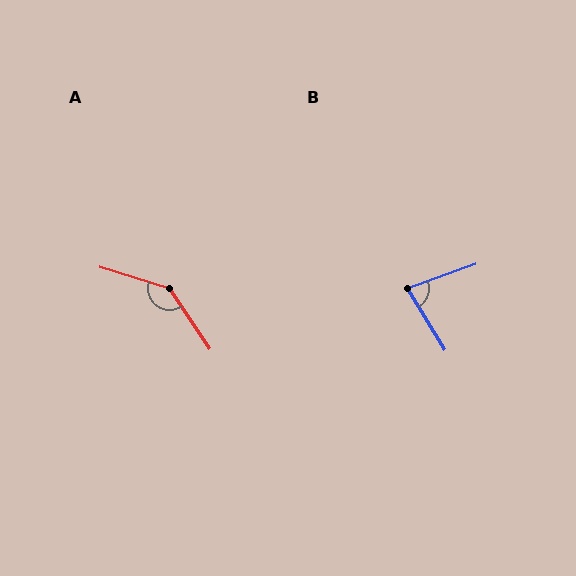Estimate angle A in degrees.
Approximately 141 degrees.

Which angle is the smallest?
B, at approximately 78 degrees.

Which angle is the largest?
A, at approximately 141 degrees.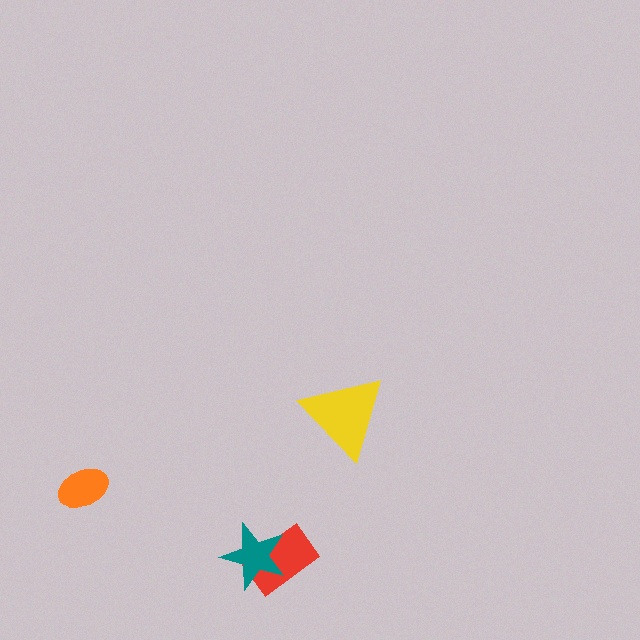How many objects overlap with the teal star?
1 object overlaps with the teal star.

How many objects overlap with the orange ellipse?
0 objects overlap with the orange ellipse.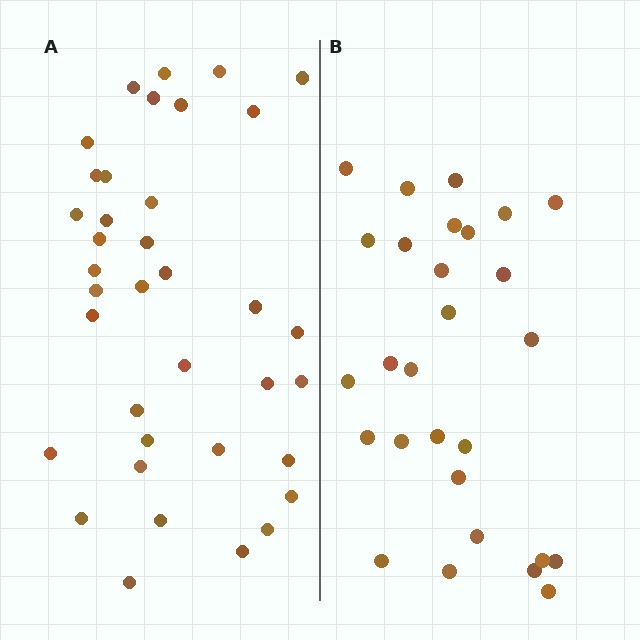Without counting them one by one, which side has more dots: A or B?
Region A (the left region) has more dots.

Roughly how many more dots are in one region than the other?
Region A has roughly 8 or so more dots than region B.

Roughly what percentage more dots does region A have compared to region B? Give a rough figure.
About 30% more.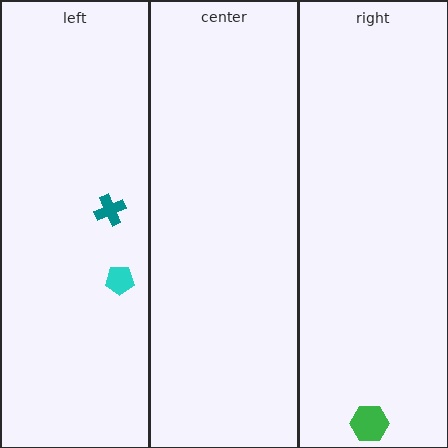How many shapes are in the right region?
1.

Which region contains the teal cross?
The left region.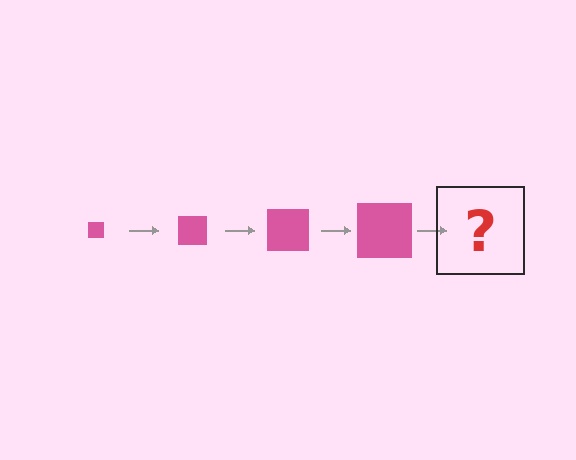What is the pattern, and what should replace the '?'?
The pattern is that the square gets progressively larger each step. The '?' should be a pink square, larger than the previous one.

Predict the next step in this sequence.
The next step is a pink square, larger than the previous one.